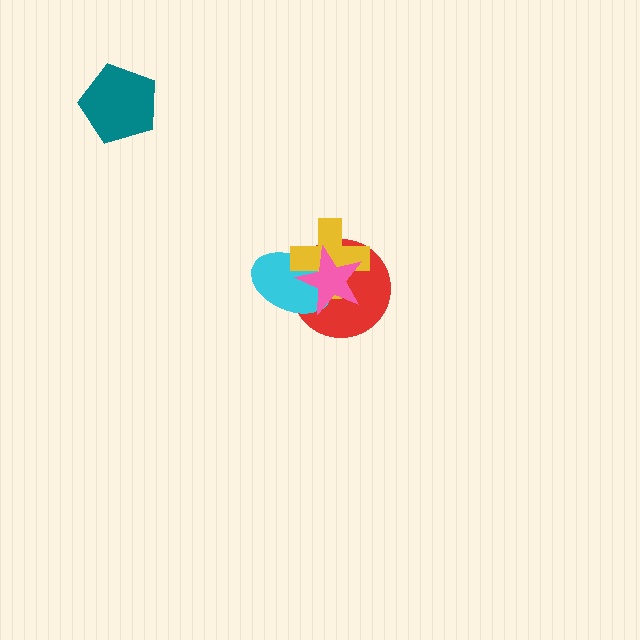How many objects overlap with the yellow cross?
3 objects overlap with the yellow cross.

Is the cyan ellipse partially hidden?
Yes, it is partially covered by another shape.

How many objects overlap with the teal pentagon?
0 objects overlap with the teal pentagon.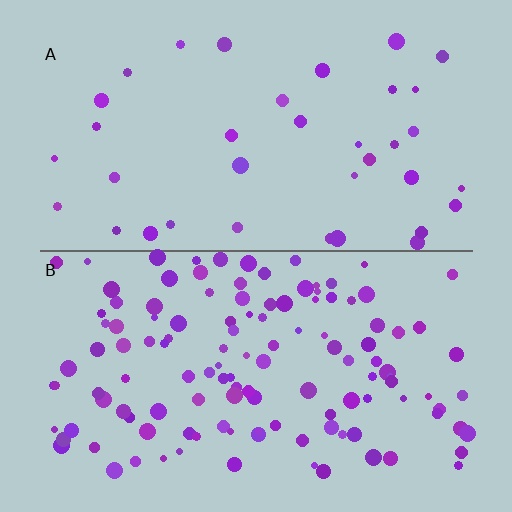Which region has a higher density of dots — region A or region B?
B (the bottom).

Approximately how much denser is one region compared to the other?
Approximately 3.5× — region B over region A.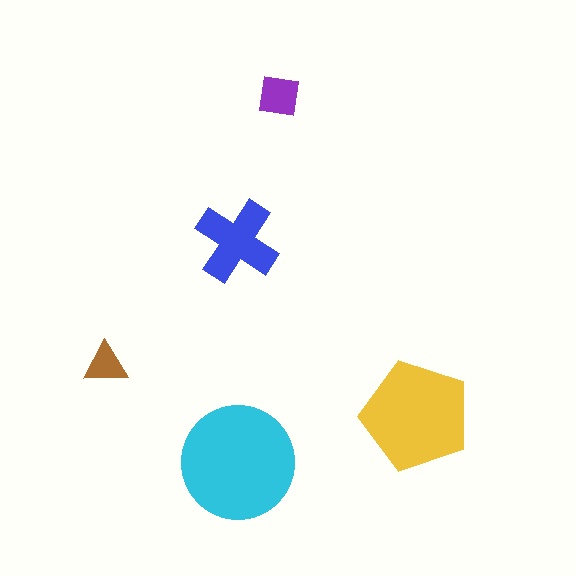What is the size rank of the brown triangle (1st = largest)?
5th.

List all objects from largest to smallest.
The cyan circle, the yellow pentagon, the blue cross, the purple square, the brown triangle.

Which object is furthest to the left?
The brown triangle is leftmost.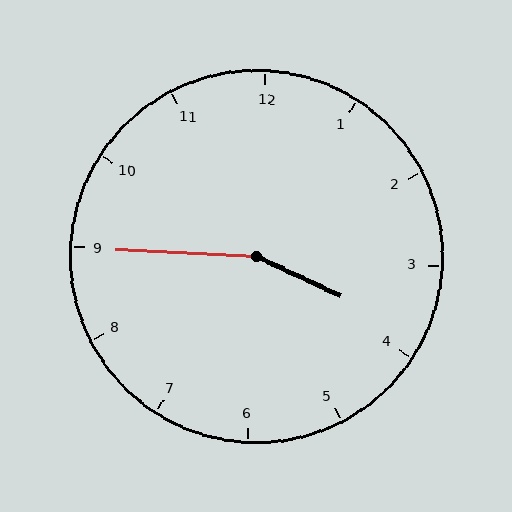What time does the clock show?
3:45.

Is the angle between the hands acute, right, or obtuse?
It is obtuse.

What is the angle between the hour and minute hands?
Approximately 158 degrees.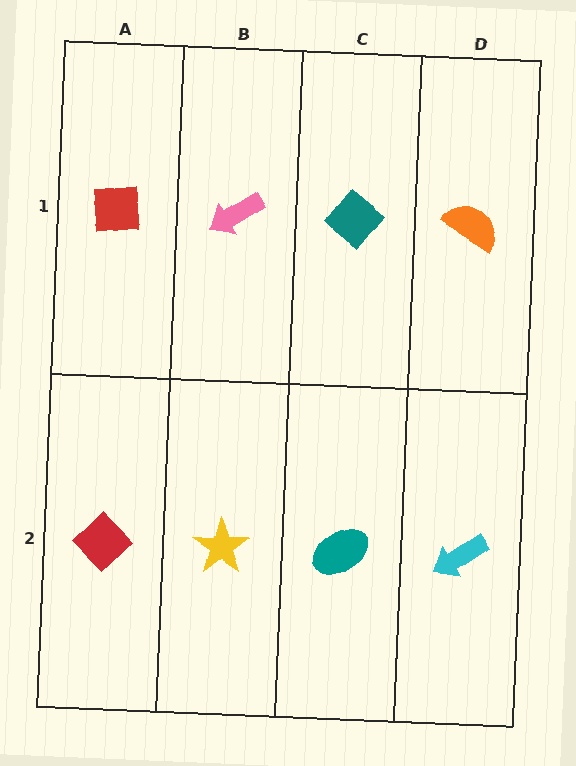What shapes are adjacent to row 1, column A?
A red diamond (row 2, column A), a pink arrow (row 1, column B).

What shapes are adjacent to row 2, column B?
A pink arrow (row 1, column B), a red diamond (row 2, column A), a teal ellipse (row 2, column C).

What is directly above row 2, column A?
A red square.